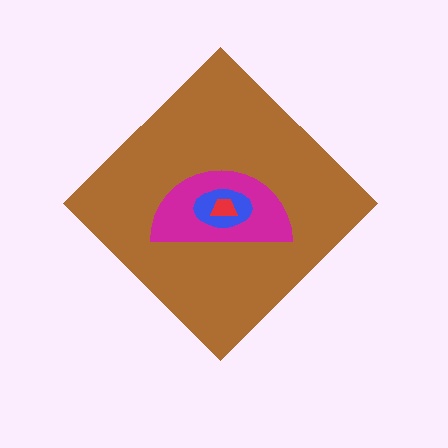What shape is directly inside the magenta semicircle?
The blue ellipse.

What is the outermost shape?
The brown diamond.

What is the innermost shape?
The red trapezoid.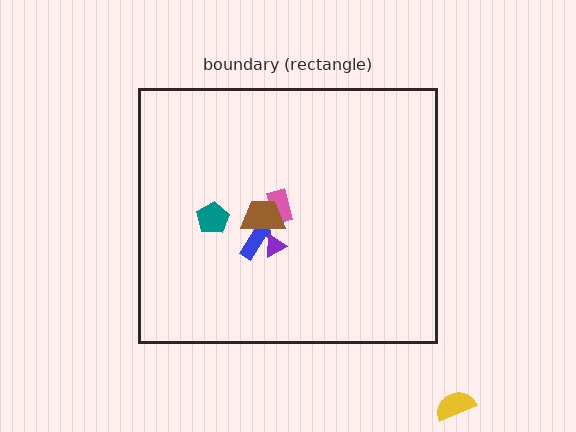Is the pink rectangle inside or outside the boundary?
Inside.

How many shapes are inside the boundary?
5 inside, 1 outside.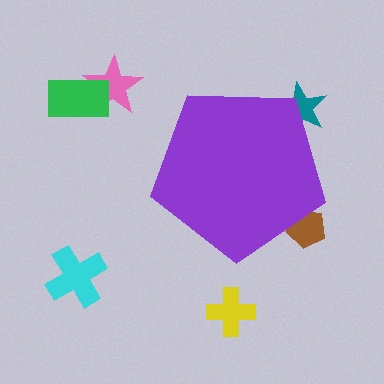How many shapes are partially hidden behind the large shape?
2 shapes are partially hidden.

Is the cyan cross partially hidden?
No, the cyan cross is fully visible.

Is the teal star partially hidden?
Yes, the teal star is partially hidden behind the purple pentagon.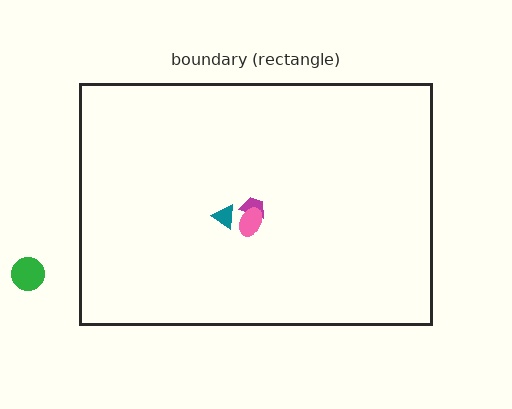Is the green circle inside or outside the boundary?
Outside.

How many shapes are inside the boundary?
3 inside, 1 outside.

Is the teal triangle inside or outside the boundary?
Inside.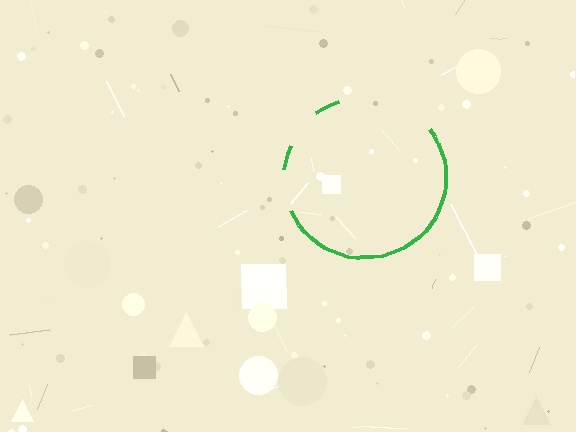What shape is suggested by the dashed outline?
The dashed outline suggests a circle.